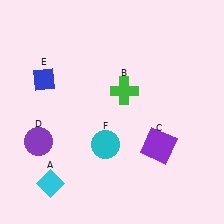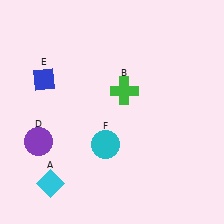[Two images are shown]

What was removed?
The purple square (C) was removed in Image 2.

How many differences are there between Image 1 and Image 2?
There is 1 difference between the two images.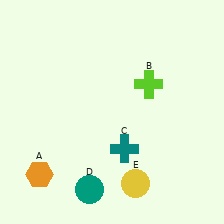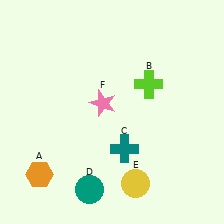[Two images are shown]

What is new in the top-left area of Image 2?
A pink star (F) was added in the top-left area of Image 2.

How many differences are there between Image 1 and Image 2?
There is 1 difference between the two images.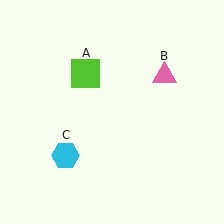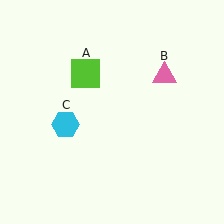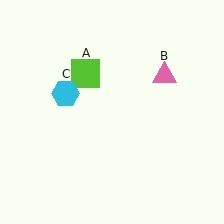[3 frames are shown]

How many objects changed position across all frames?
1 object changed position: cyan hexagon (object C).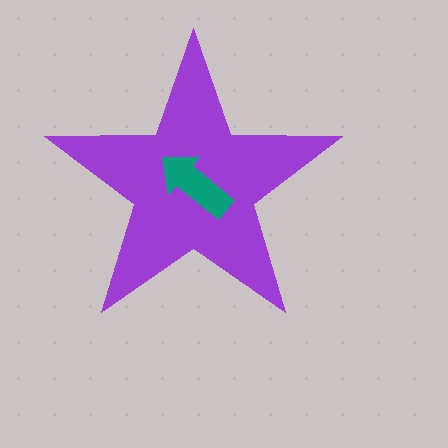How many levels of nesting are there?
2.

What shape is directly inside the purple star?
The teal arrow.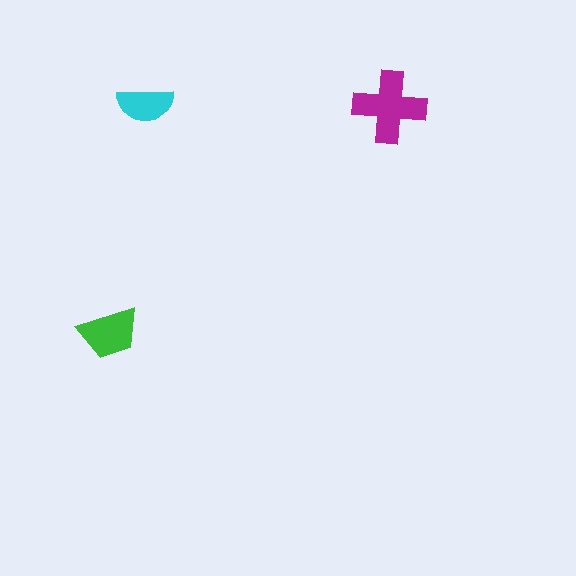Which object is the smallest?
The cyan semicircle.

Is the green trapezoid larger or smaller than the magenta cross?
Smaller.